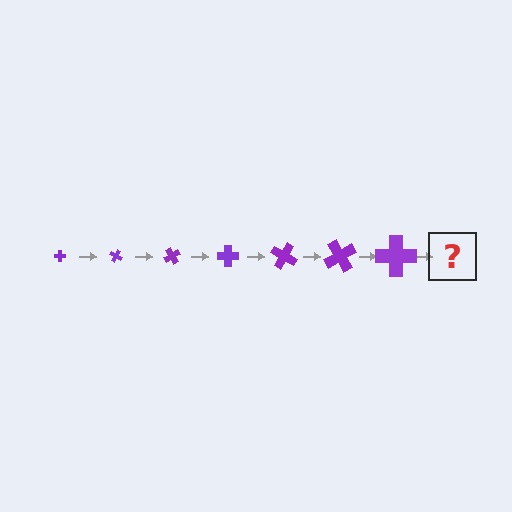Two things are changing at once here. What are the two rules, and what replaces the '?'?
The two rules are that the cross grows larger each step and it rotates 30 degrees each step. The '?' should be a cross, larger than the previous one and rotated 210 degrees from the start.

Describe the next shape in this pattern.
It should be a cross, larger than the previous one and rotated 210 degrees from the start.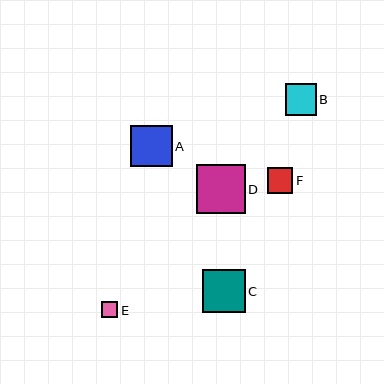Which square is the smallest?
Square E is the smallest with a size of approximately 16 pixels.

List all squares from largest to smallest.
From largest to smallest: D, C, A, B, F, E.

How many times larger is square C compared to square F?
Square C is approximately 1.7 times the size of square F.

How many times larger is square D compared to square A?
Square D is approximately 1.2 times the size of square A.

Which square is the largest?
Square D is the largest with a size of approximately 49 pixels.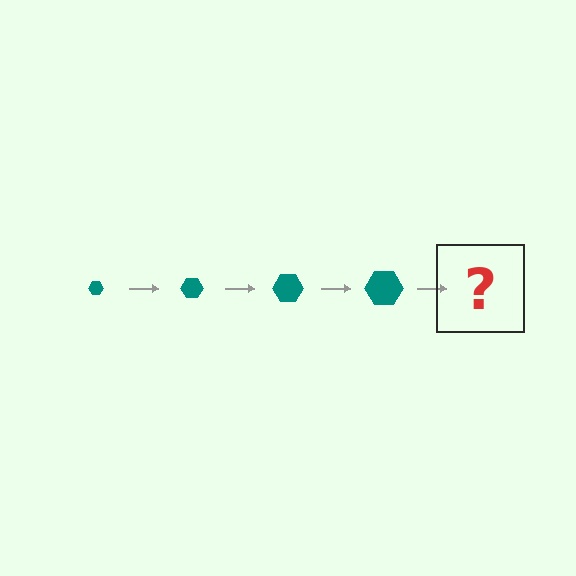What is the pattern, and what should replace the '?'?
The pattern is that the hexagon gets progressively larger each step. The '?' should be a teal hexagon, larger than the previous one.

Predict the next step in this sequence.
The next step is a teal hexagon, larger than the previous one.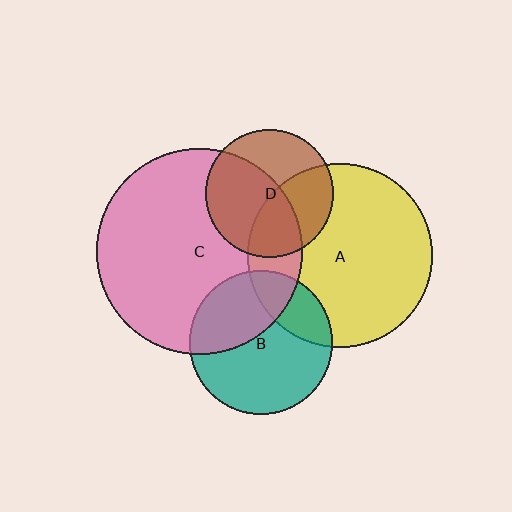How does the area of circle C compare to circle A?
Approximately 1.3 times.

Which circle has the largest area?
Circle C (pink).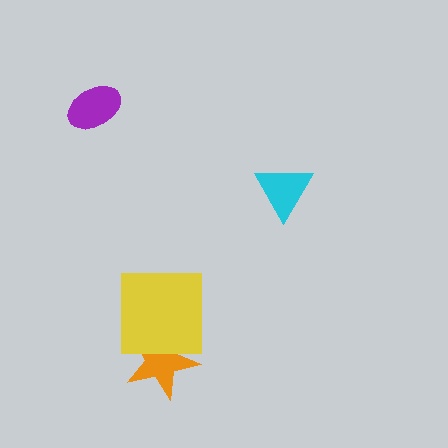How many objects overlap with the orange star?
1 object overlaps with the orange star.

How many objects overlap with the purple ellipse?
0 objects overlap with the purple ellipse.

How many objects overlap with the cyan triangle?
0 objects overlap with the cyan triangle.